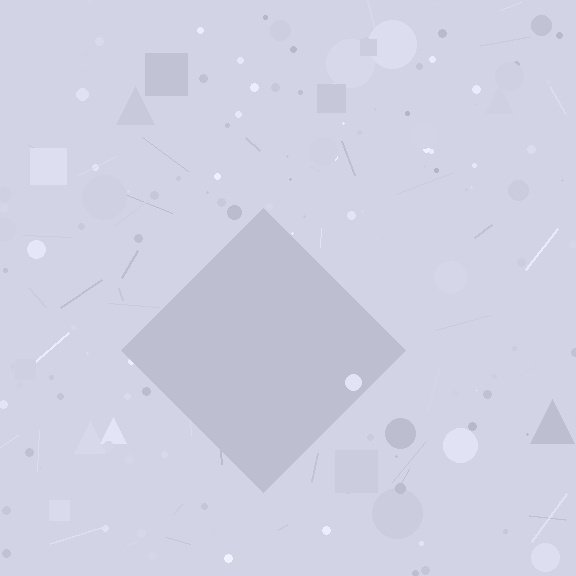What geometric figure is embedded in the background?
A diamond is embedded in the background.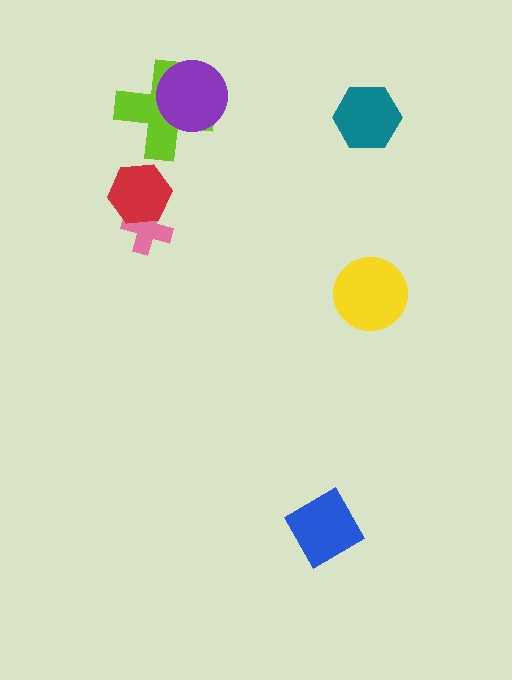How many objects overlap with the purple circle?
1 object overlaps with the purple circle.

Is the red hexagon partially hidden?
No, no other shape covers it.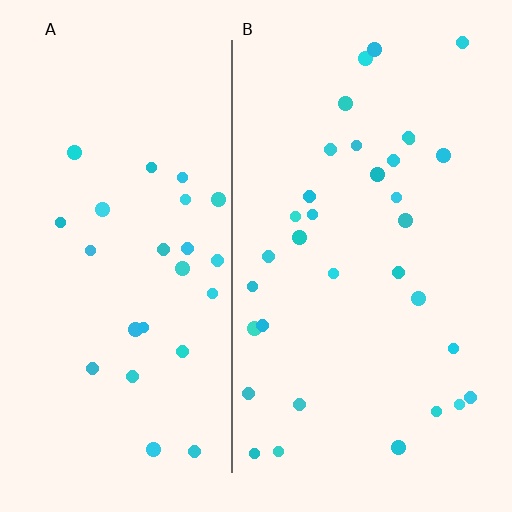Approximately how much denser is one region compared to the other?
Approximately 1.3× — region B over region A.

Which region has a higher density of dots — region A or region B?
B (the right).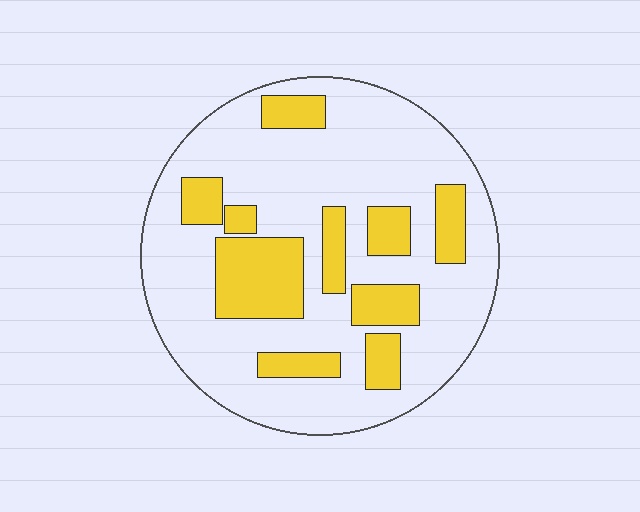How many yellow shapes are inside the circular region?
10.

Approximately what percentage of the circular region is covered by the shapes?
Approximately 25%.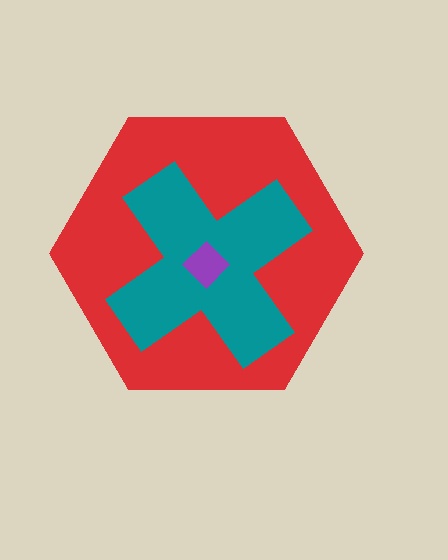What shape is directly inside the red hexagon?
The teal cross.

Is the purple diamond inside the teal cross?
Yes.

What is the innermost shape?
The purple diamond.